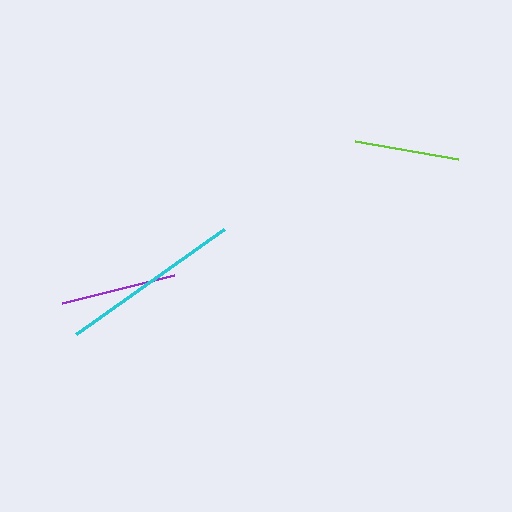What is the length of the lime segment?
The lime segment is approximately 105 pixels long.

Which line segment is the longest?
The cyan line is the longest at approximately 181 pixels.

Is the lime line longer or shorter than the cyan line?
The cyan line is longer than the lime line.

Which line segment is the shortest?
The lime line is the shortest at approximately 105 pixels.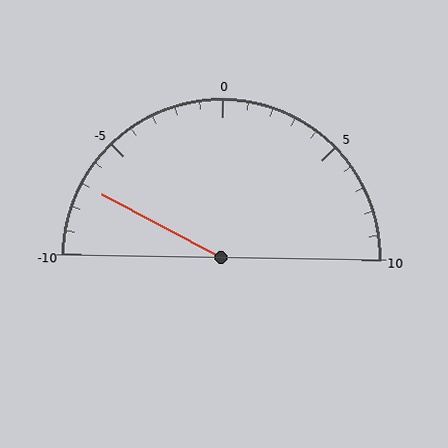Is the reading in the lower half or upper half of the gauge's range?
The reading is in the lower half of the range (-10 to 10).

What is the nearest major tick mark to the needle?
The nearest major tick mark is -5.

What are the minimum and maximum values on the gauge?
The gauge ranges from -10 to 10.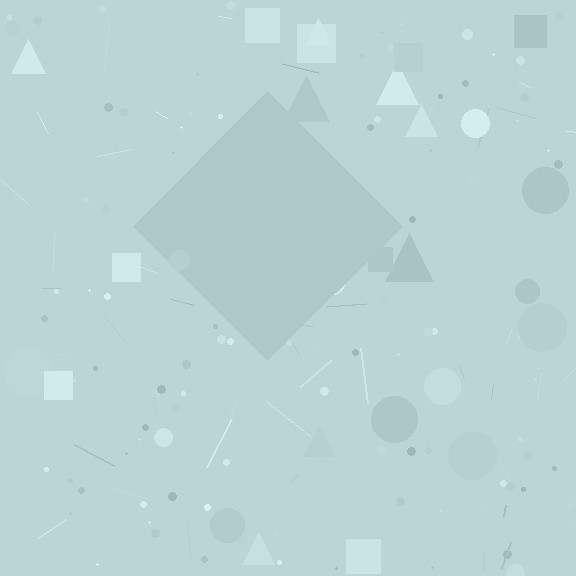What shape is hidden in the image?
A diamond is hidden in the image.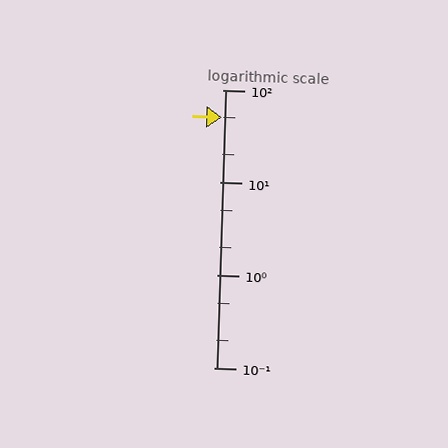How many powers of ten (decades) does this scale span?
The scale spans 3 decades, from 0.1 to 100.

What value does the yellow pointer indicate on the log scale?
The pointer indicates approximately 51.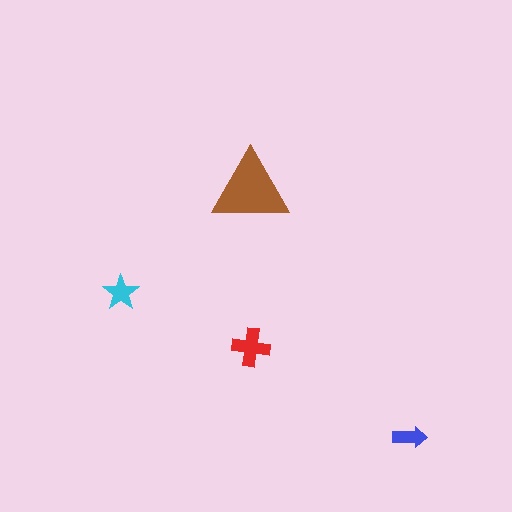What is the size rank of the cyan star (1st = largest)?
3rd.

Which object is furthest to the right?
The blue arrow is rightmost.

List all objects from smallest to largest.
The blue arrow, the cyan star, the red cross, the brown triangle.